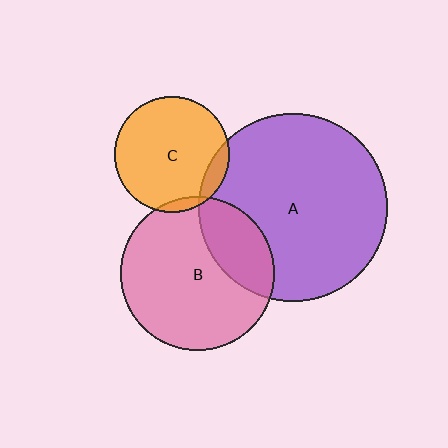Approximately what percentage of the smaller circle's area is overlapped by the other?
Approximately 25%.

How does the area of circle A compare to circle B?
Approximately 1.5 times.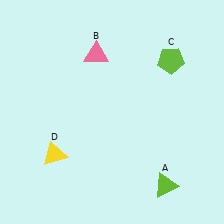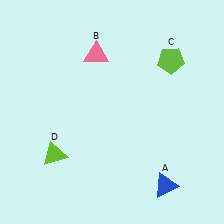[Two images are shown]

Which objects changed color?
A changed from lime to blue. D changed from yellow to lime.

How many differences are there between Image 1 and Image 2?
There are 2 differences between the two images.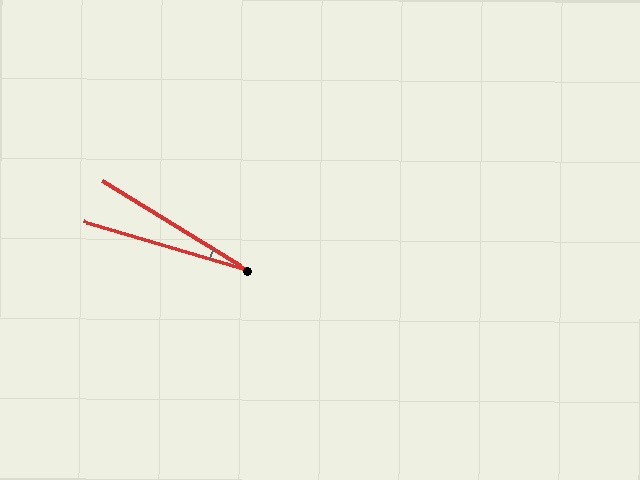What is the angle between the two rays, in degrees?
Approximately 15 degrees.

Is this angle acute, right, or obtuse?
It is acute.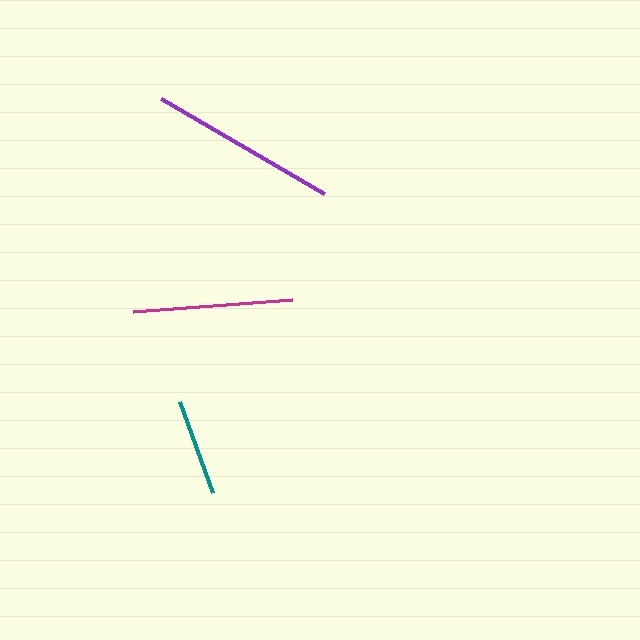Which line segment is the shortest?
The teal line is the shortest at approximately 97 pixels.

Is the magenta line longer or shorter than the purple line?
The purple line is longer than the magenta line.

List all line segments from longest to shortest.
From longest to shortest: purple, magenta, teal.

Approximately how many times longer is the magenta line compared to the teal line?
The magenta line is approximately 1.6 times the length of the teal line.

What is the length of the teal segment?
The teal segment is approximately 97 pixels long.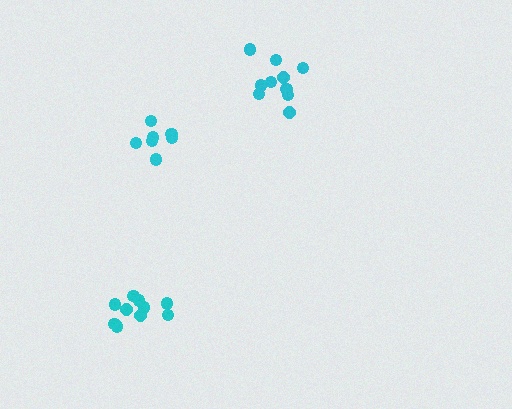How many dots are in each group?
Group 1: 10 dots, Group 2: 7 dots, Group 3: 10 dots (27 total).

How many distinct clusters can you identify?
There are 3 distinct clusters.